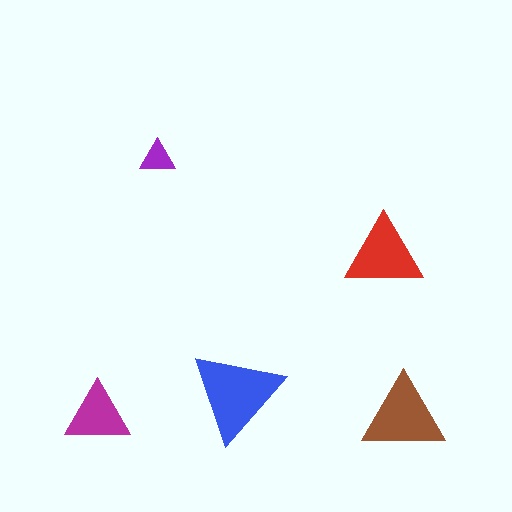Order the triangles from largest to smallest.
the blue one, the brown one, the red one, the magenta one, the purple one.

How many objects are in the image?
There are 5 objects in the image.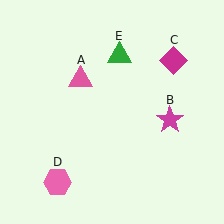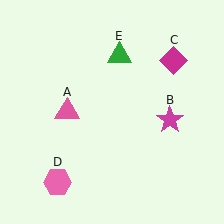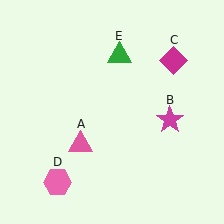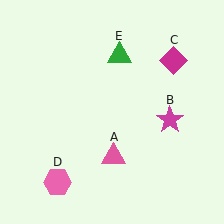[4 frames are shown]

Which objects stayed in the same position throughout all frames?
Magenta star (object B) and magenta diamond (object C) and pink hexagon (object D) and green triangle (object E) remained stationary.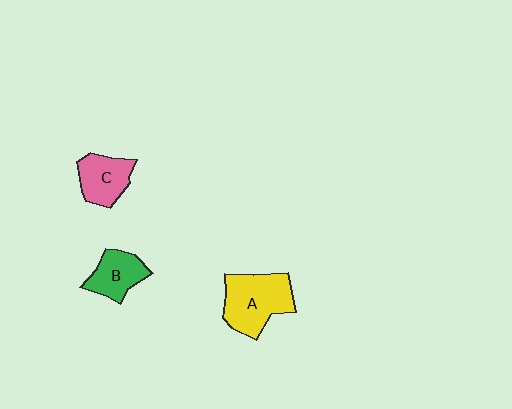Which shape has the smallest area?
Shape B (green).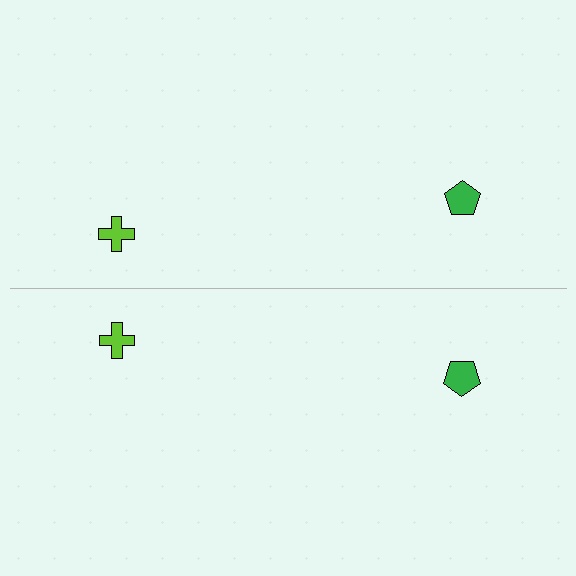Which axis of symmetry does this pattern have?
The pattern has a horizontal axis of symmetry running through the center of the image.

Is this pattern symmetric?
Yes, this pattern has bilateral (reflection) symmetry.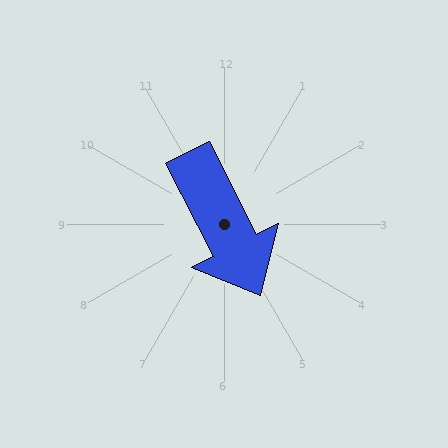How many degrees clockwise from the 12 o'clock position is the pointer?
Approximately 153 degrees.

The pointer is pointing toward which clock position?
Roughly 5 o'clock.